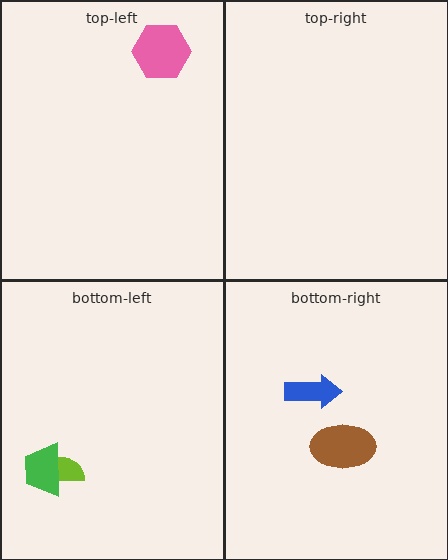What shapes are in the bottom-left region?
The lime semicircle, the green trapezoid.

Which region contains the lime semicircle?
The bottom-left region.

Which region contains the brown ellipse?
The bottom-right region.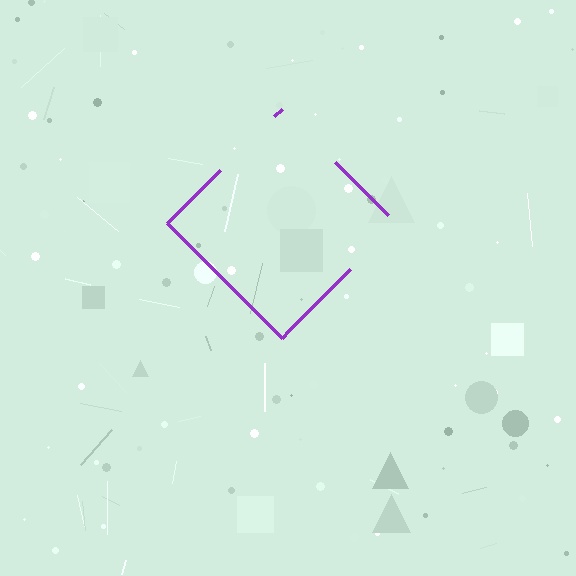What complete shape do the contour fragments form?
The contour fragments form a diamond.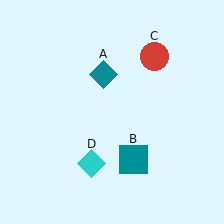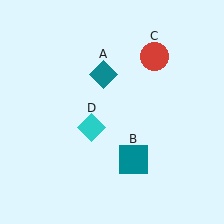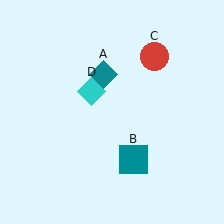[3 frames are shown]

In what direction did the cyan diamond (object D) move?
The cyan diamond (object D) moved up.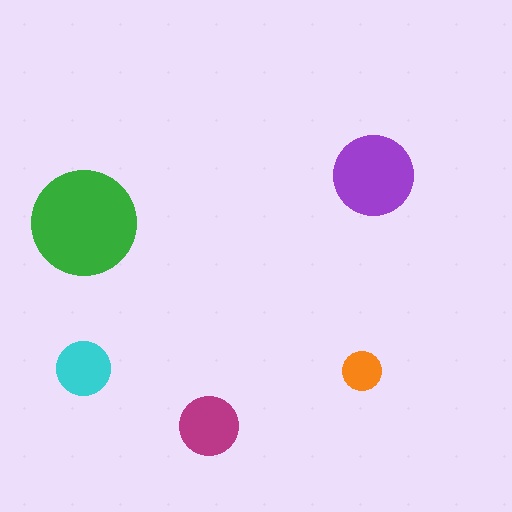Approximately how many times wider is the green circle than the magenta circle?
About 2 times wider.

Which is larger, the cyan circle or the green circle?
The green one.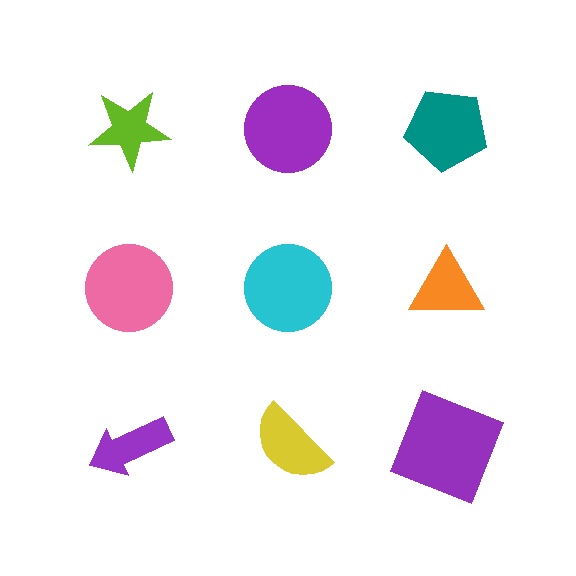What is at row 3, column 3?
A purple square.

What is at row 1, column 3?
A teal pentagon.